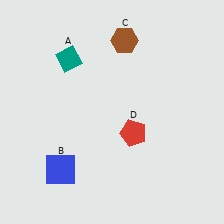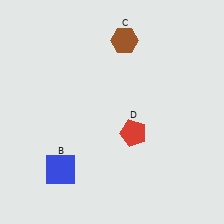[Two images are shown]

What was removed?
The teal diamond (A) was removed in Image 2.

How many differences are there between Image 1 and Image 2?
There is 1 difference between the two images.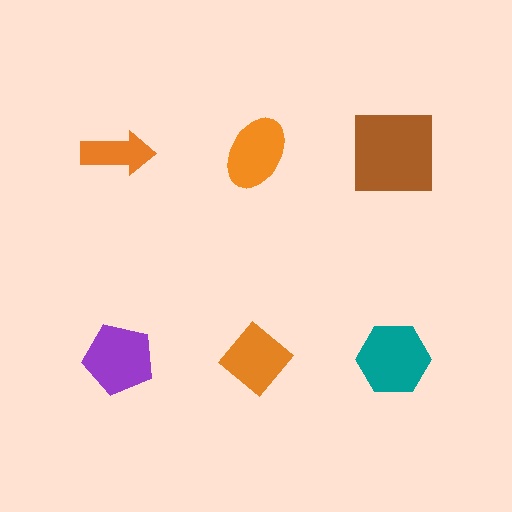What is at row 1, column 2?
An orange ellipse.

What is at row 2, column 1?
A purple pentagon.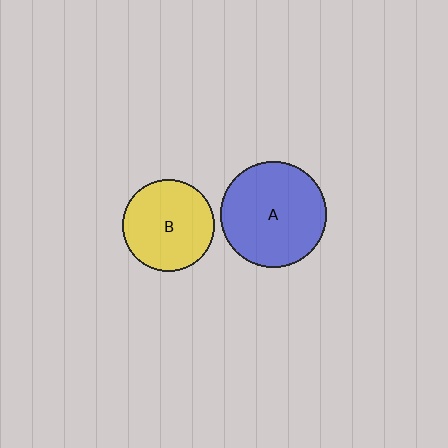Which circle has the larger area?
Circle A (blue).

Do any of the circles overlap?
No, none of the circles overlap.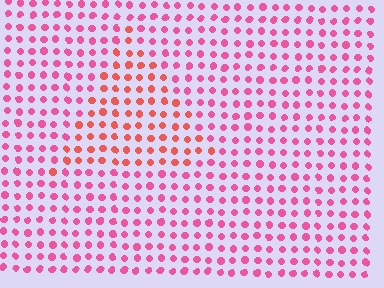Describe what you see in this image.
The image is filled with small pink elements in a uniform arrangement. A triangle-shaped region is visible where the elements are tinted to a slightly different hue, forming a subtle color boundary.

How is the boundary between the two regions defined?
The boundary is defined purely by a slight shift in hue (about 31 degrees). Spacing, size, and orientation are identical on both sides.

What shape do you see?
I see a triangle.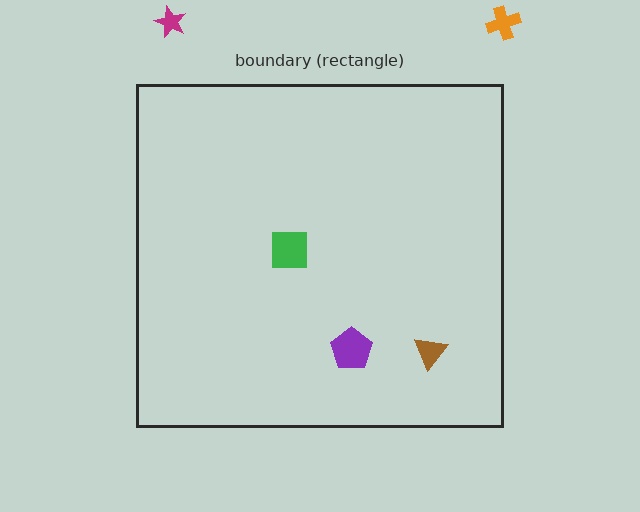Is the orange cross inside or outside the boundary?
Outside.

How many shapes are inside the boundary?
3 inside, 2 outside.